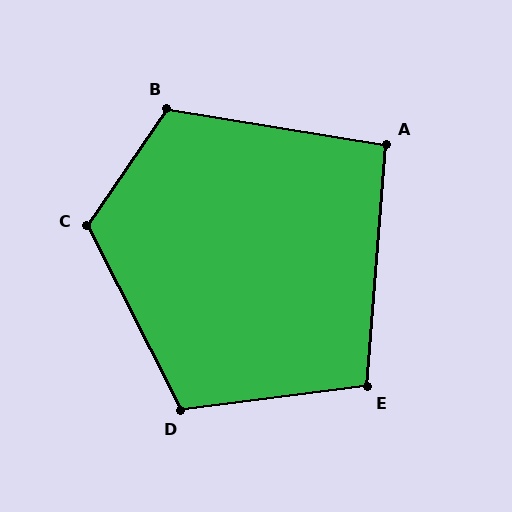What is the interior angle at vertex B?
Approximately 115 degrees (obtuse).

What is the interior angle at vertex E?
Approximately 102 degrees (obtuse).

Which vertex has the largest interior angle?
C, at approximately 119 degrees.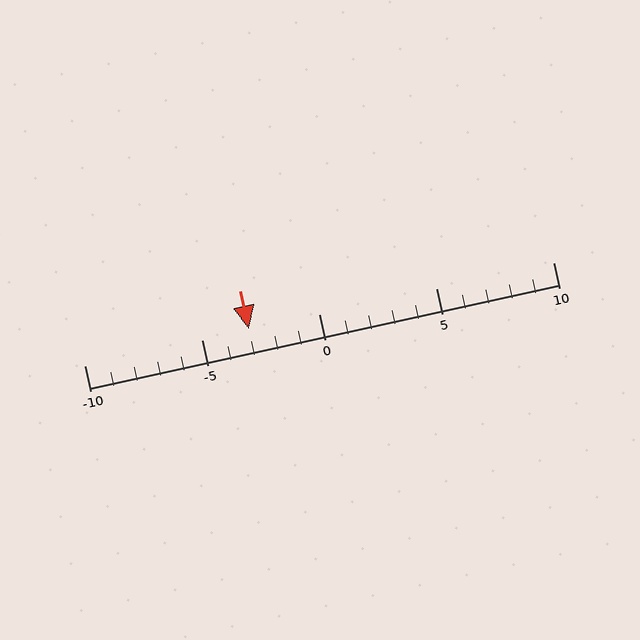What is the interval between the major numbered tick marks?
The major tick marks are spaced 5 units apart.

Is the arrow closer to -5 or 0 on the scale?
The arrow is closer to -5.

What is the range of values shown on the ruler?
The ruler shows values from -10 to 10.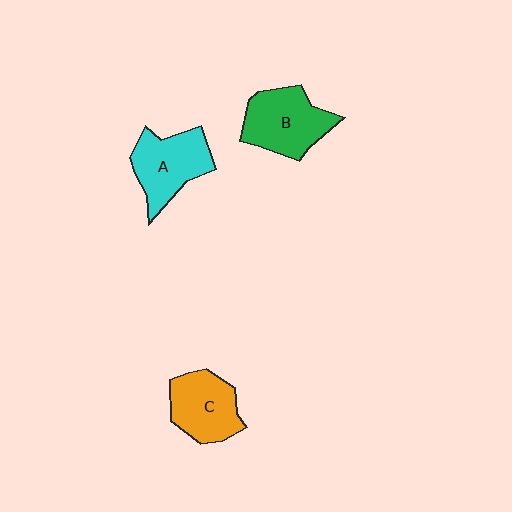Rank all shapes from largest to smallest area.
From largest to smallest: B (green), A (cyan), C (orange).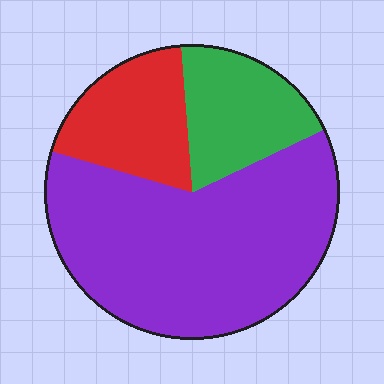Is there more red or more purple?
Purple.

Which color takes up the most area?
Purple, at roughly 60%.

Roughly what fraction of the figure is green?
Green covers roughly 20% of the figure.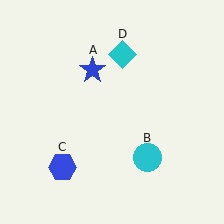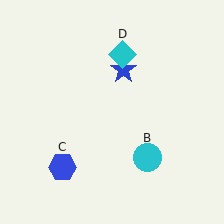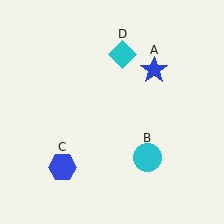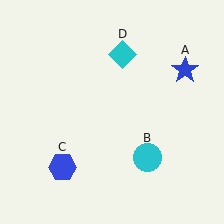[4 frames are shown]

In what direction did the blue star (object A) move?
The blue star (object A) moved right.